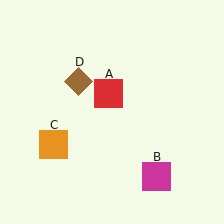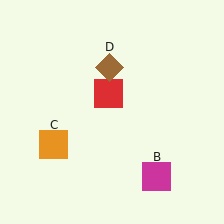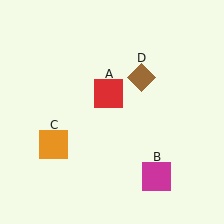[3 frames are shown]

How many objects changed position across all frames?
1 object changed position: brown diamond (object D).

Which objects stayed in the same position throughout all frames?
Red square (object A) and magenta square (object B) and orange square (object C) remained stationary.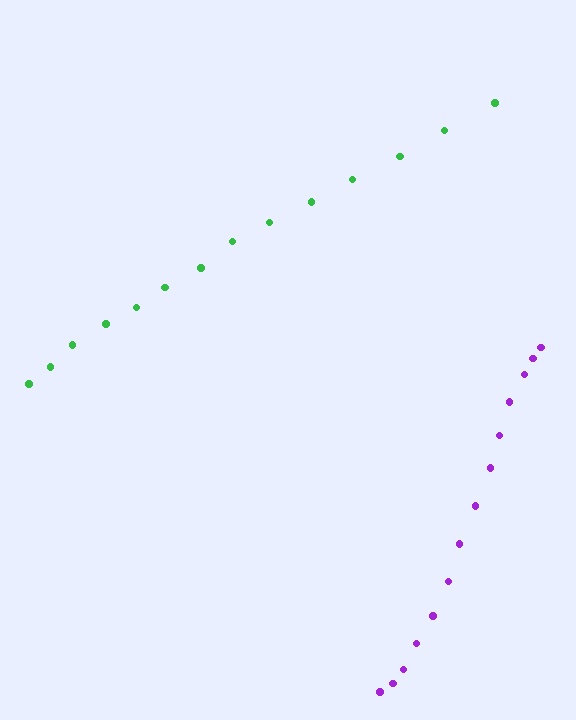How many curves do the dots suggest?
There are 2 distinct paths.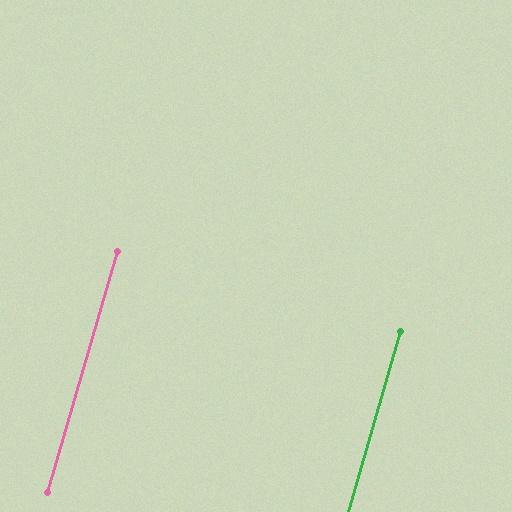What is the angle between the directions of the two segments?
Approximately 0 degrees.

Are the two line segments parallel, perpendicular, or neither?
Parallel — their directions differ by only 0.2°.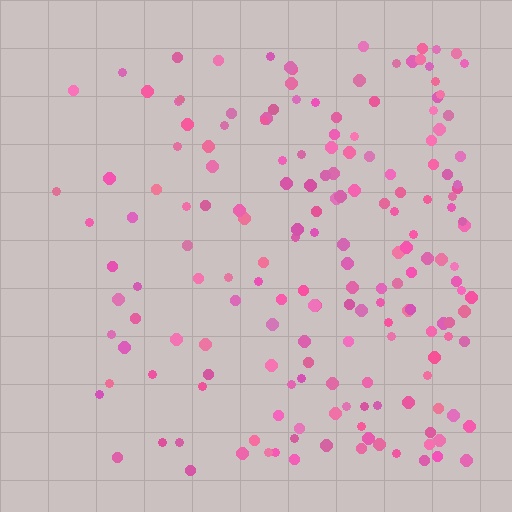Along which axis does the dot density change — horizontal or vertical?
Horizontal.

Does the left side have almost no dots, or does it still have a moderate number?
Still a moderate number, just noticeably fewer than the right.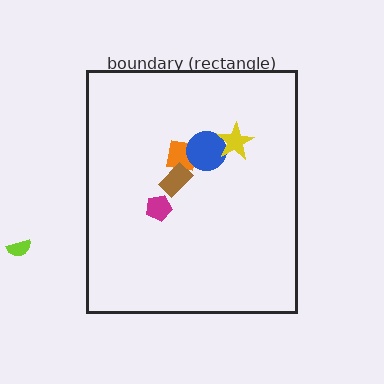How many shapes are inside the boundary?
5 inside, 1 outside.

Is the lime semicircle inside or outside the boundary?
Outside.